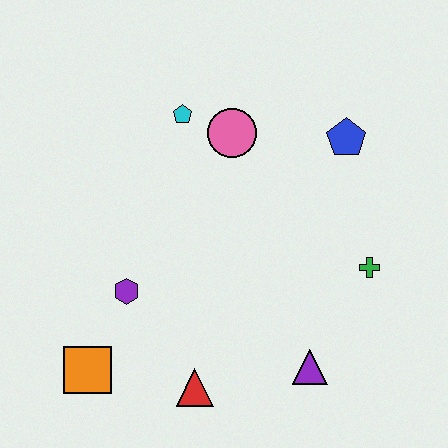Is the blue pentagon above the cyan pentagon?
No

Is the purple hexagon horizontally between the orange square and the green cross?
Yes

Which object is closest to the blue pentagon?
The pink circle is closest to the blue pentagon.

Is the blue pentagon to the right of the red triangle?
Yes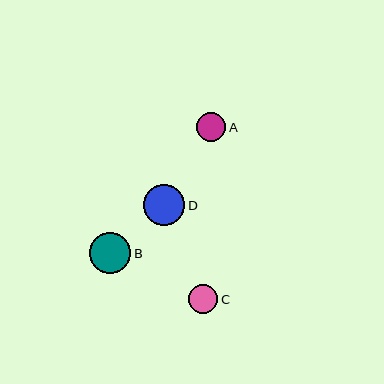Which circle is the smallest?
Circle C is the smallest with a size of approximately 29 pixels.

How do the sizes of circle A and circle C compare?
Circle A and circle C are approximately the same size.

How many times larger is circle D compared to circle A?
Circle D is approximately 1.4 times the size of circle A.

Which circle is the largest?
Circle D is the largest with a size of approximately 41 pixels.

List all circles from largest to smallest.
From largest to smallest: D, B, A, C.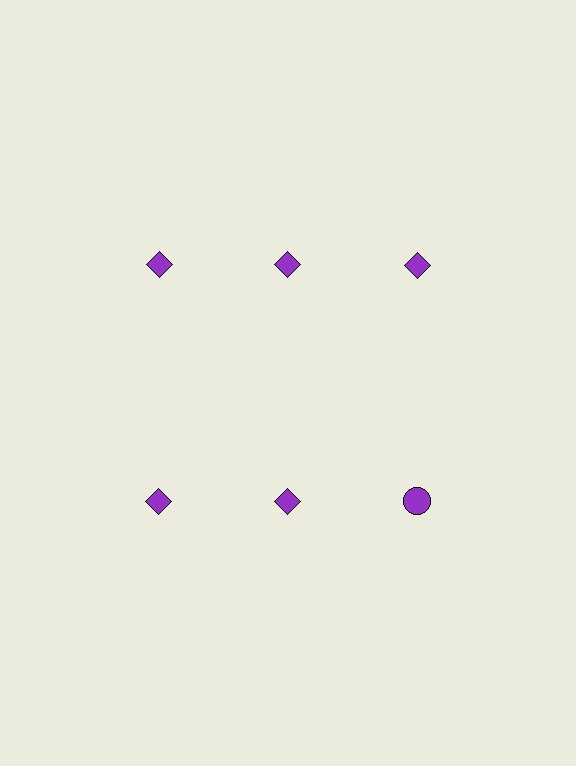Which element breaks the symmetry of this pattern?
The purple circle in the second row, center column breaks the symmetry. All other shapes are purple diamonds.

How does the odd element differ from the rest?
It has a different shape: circle instead of diamond.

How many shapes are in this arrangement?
There are 6 shapes arranged in a grid pattern.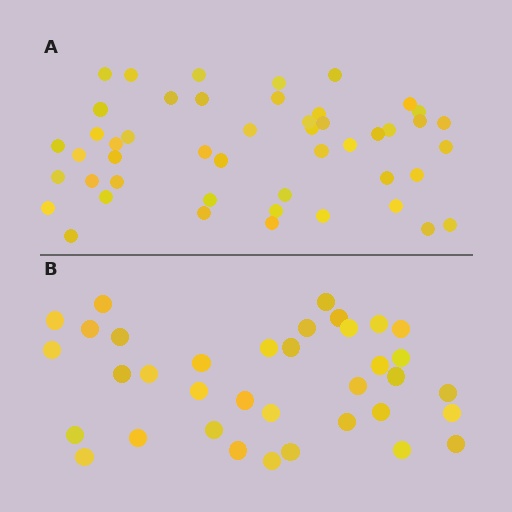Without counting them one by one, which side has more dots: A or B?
Region A (the top region) has more dots.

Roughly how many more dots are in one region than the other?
Region A has roughly 12 or so more dots than region B.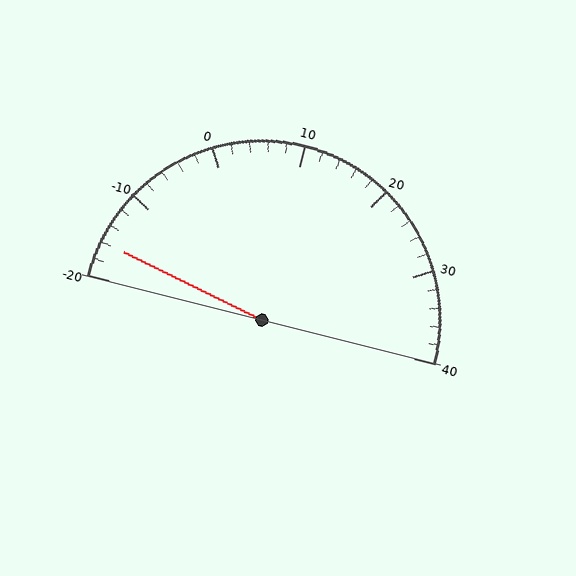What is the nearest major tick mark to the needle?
The nearest major tick mark is -20.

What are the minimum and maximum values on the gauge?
The gauge ranges from -20 to 40.